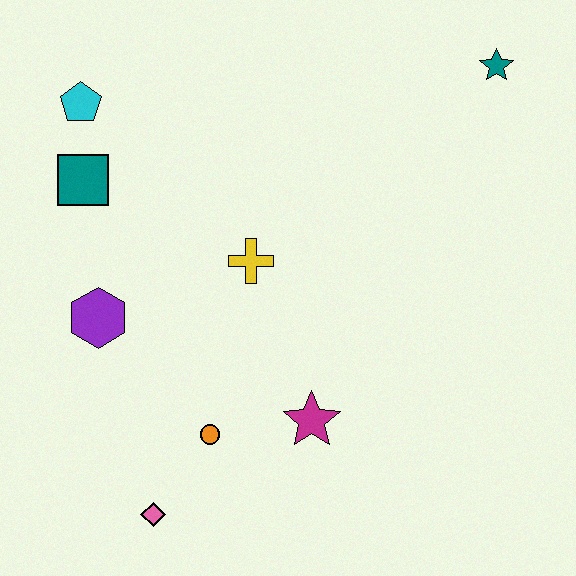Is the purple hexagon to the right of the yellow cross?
No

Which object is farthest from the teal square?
The teal star is farthest from the teal square.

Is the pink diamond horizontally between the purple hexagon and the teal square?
No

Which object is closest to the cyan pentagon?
The teal square is closest to the cyan pentagon.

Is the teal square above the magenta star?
Yes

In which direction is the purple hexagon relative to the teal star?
The purple hexagon is to the left of the teal star.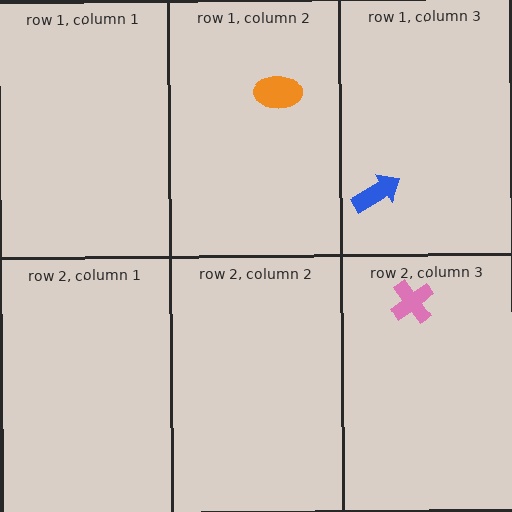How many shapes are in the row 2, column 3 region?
1.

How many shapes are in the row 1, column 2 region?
1.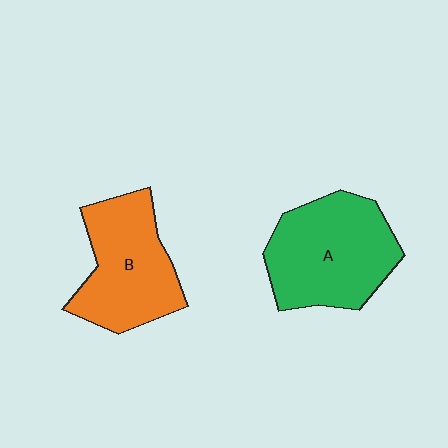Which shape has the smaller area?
Shape B (orange).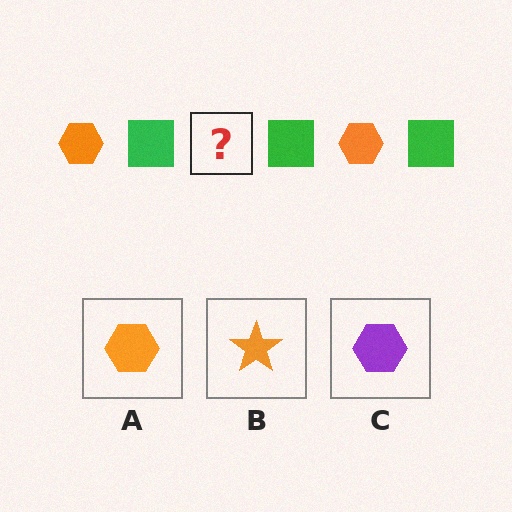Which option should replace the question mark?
Option A.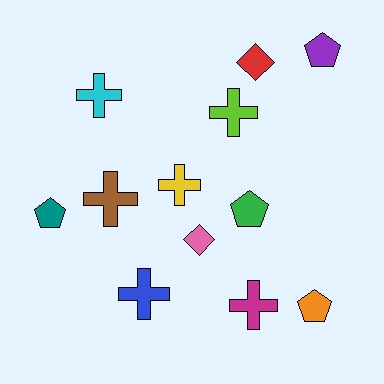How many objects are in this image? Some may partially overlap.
There are 12 objects.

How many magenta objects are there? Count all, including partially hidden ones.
There is 1 magenta object.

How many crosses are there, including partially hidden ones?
There are 6 crosses.